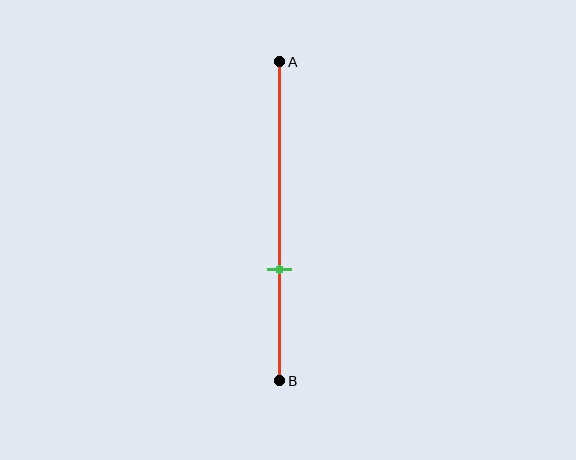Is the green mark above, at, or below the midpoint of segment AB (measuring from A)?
The green mark is below the midpoint of segment AB.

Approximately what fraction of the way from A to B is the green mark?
The green mark is approximately 65% of the way from A to B.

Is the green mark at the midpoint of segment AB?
No, the mark is at about 65% from A, not at the 50% midpoint.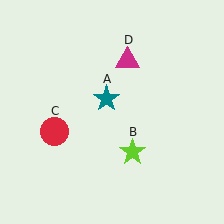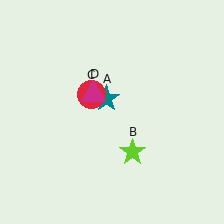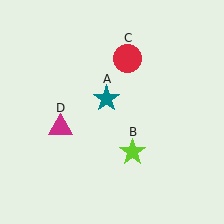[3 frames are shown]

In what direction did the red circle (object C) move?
The red circle (object C) moved up and to the right.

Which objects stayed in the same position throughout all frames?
Teal star (object A) and lime star (object B) remained stationary.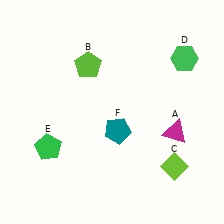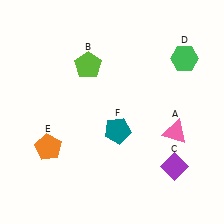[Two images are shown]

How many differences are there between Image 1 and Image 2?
There are 3 differences between the two images.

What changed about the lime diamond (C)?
In Image 1, C is lime. In Image 2, it changed to purple.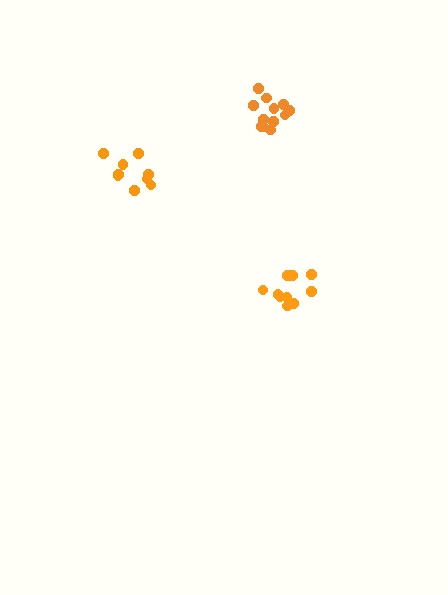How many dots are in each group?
Group 1: 10 dots, Group 2: 12 dots, Group 3: 9 dots (31 total).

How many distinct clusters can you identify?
There are 3 distinct clusters.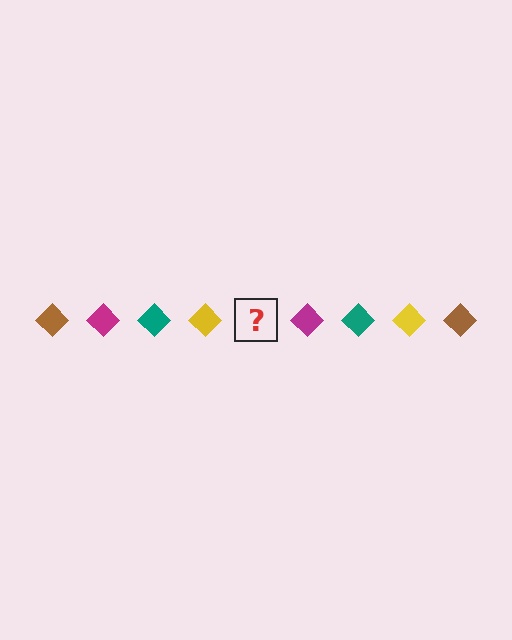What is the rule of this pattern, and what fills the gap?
The rule is that the pattern cycles through brown, magenta, teal, yellow diamonds. The gap should be filled with a brown diamond.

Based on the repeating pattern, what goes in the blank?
The blank should be a brown diamond.